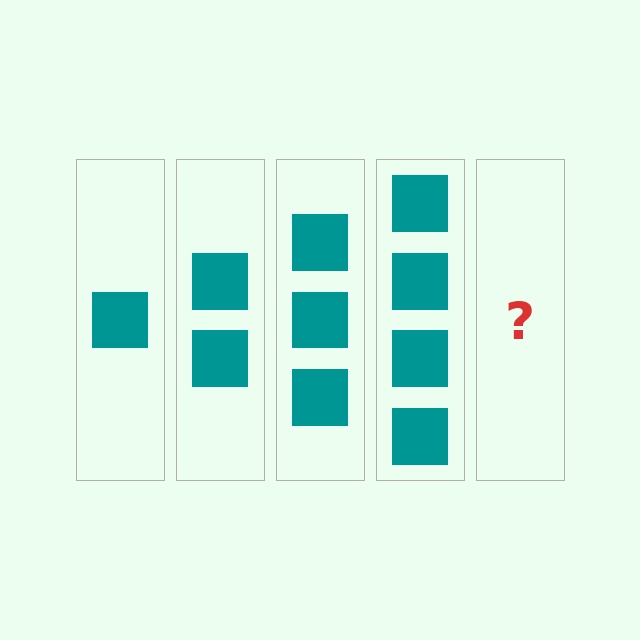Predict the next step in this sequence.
The next step is 5 squares.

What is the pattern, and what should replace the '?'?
The pattern is that each step adds one more square. The '?' should be 5 squares.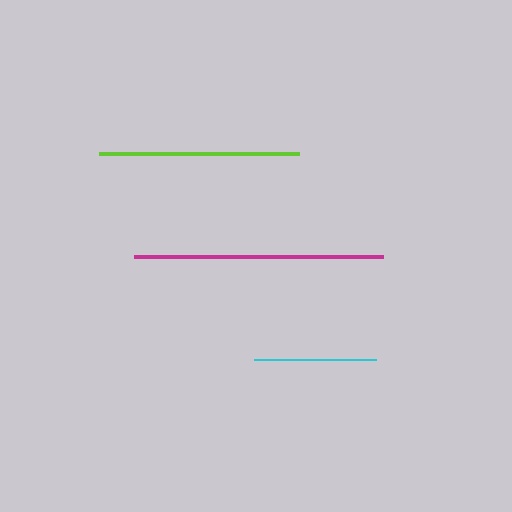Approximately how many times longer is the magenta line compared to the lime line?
The magenta line is approximately 1.2 times the length of the lime line.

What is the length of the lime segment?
The lime segment is approximately 201 pixels long.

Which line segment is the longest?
The magenta line is the longest at approximately 249 pixels.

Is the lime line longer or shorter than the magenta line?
The magenta line is longer than the lime line.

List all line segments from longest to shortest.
From longest to shortest: magenta, lime, cyan.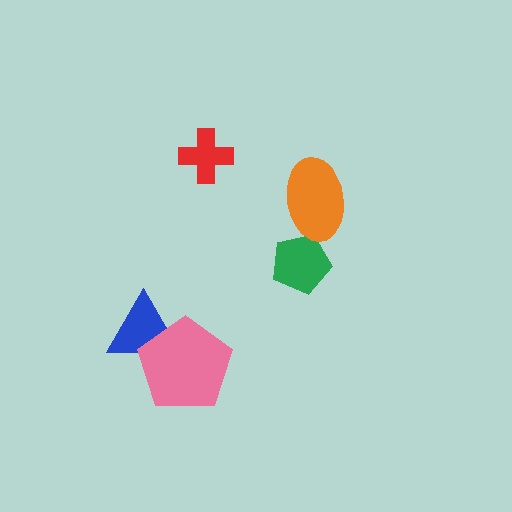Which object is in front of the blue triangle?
The pink pentagon is in front of the blue triangle.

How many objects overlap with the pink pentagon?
1 object overlaps with the pink pentagon.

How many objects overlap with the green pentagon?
1 object overlaps with the green pentagon.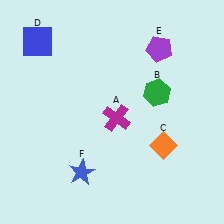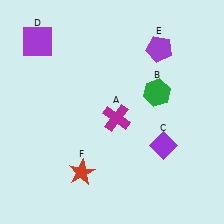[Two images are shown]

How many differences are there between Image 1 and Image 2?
There are 3 differences between the two images.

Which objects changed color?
C changed from orange to purple. D changed from blue to purple. F changed from blue to red.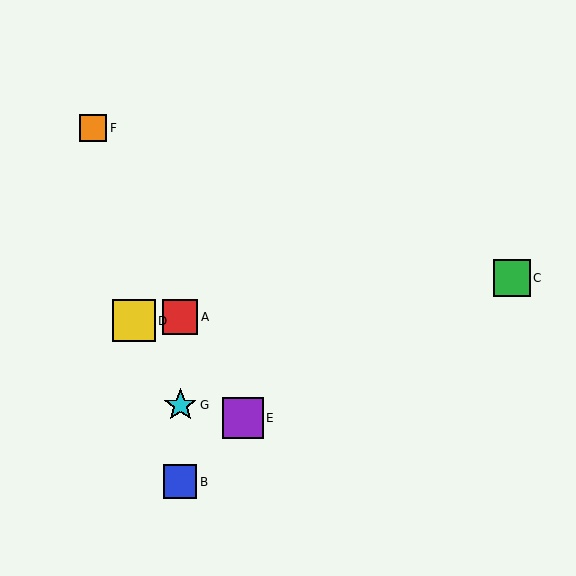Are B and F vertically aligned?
No, B is at x≈180 and F is at x≈93.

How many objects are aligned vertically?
3 objects (A, B, G) are aligned vertically.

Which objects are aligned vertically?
Objects A, B, G are aligned vertically.